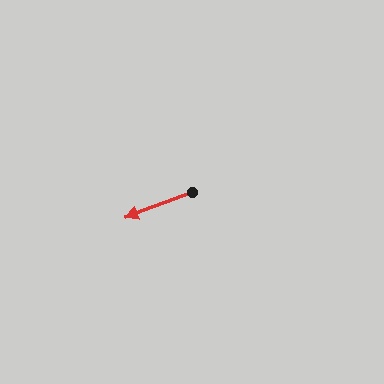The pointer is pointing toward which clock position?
Roughly 8 o'clock.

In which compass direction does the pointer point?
West.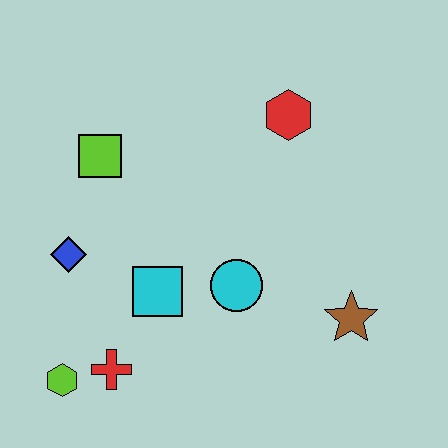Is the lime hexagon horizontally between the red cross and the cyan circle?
No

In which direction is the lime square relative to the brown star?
The lime square is to the left of the brown star.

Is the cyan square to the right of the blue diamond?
Yes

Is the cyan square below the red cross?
No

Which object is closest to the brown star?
The cyan circle is closest to the brown star.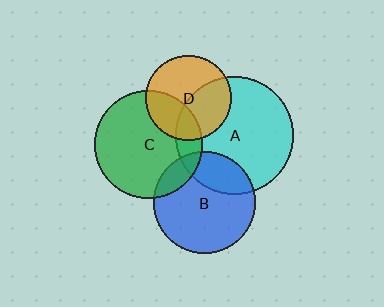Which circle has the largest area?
Circle A (cyan).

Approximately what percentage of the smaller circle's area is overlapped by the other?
Approximately 35%.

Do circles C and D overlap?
Yes.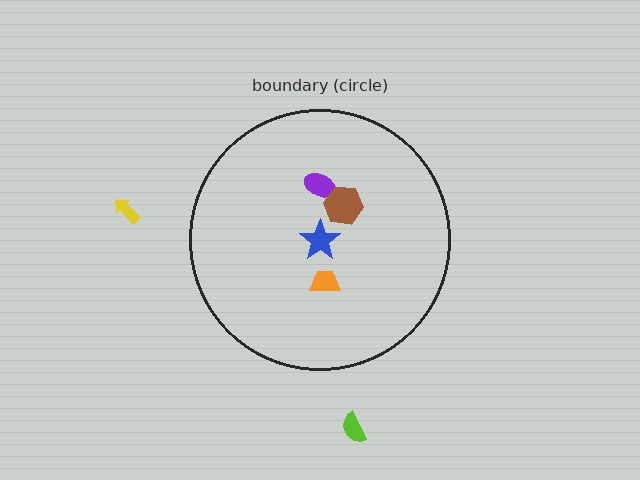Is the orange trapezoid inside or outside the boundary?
Inside.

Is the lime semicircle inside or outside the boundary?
Outside.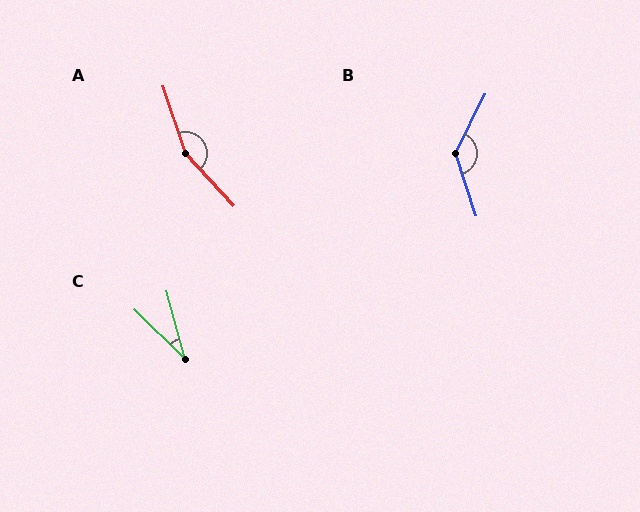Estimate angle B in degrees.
Approximately 136 degrees.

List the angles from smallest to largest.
C (30°), B (136°), A (155°).